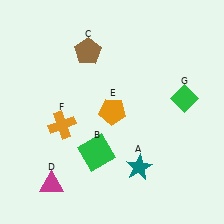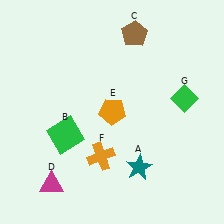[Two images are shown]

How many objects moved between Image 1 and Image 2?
3 objects moved between the two images.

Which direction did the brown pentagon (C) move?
The brown pentagon (C) moved right.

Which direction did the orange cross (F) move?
The orange cross (F) moved right.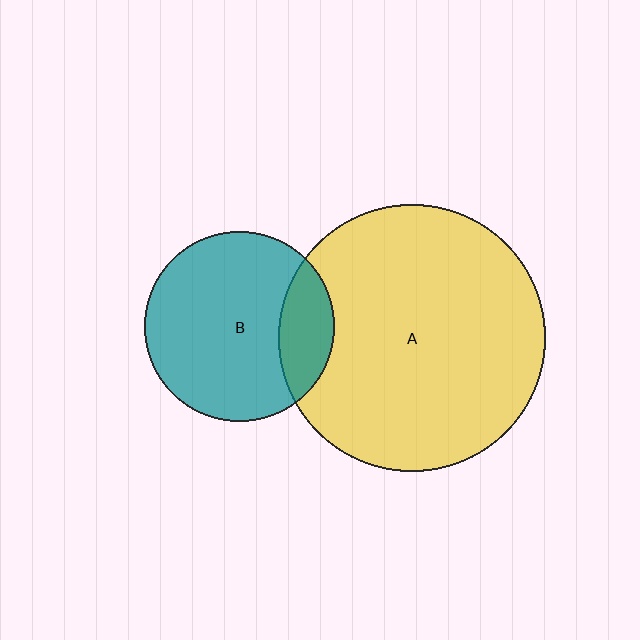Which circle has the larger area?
Circle A (yellow).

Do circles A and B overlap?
Yes.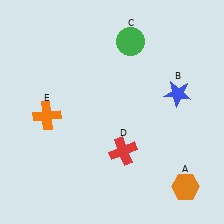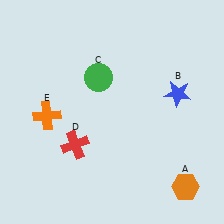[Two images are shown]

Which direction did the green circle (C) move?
The green circle (C) moved down.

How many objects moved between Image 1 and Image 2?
2 objects moved between the two images.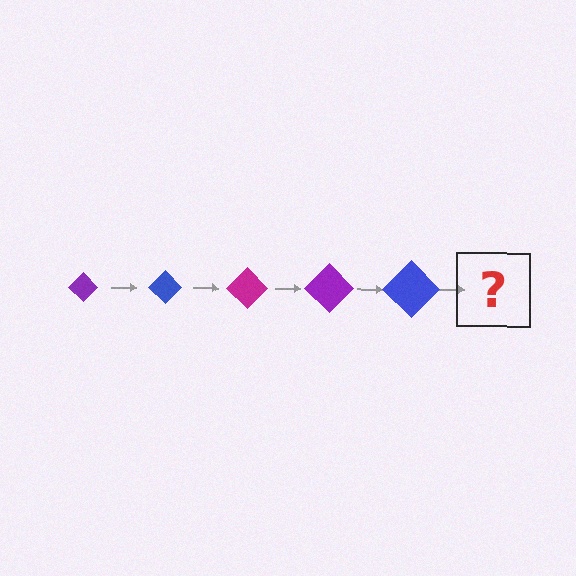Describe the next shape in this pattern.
It should be a magenta diamond, larger than the previous one.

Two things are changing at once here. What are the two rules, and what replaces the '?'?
The two rules are that the diamond grows larger each step and the color cycles through purple, blue, and magenta. The '?' should be a magenta diamond, larger than the previous one.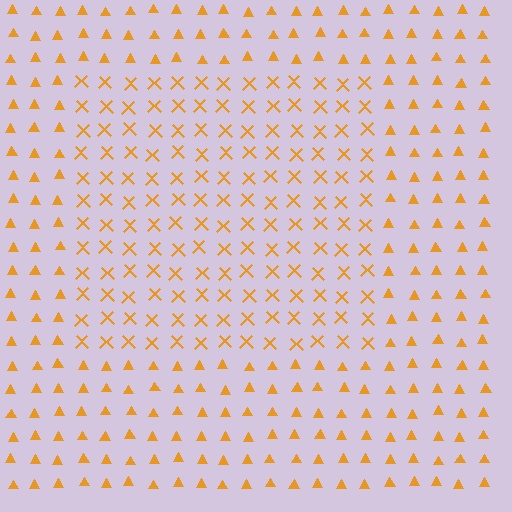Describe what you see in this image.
The image is filled with small orange elements arranged in a uniform grid. A rectangle-shaped region contains X marks, while the surrounding area contains triangles. The boundary is defined purely by the change in element shape.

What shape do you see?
I see a rectangle.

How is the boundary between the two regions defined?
The boundary is defined by a change in element shape: X marks inside vs. triangles outside. All elements share the same color and spacing.